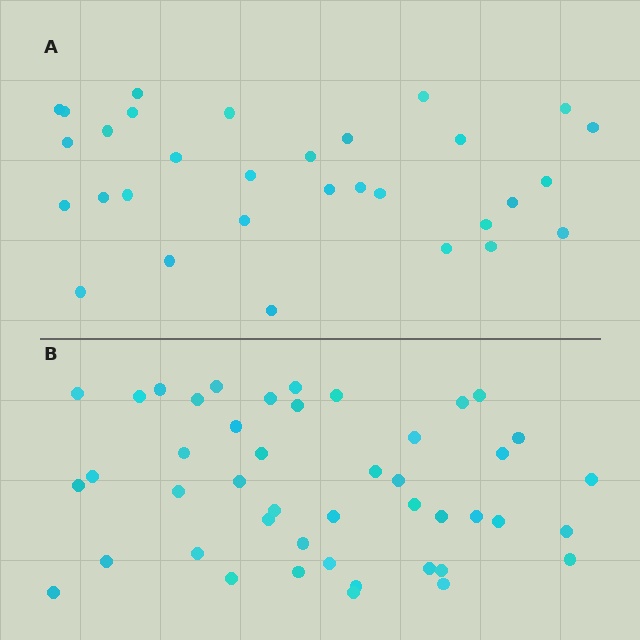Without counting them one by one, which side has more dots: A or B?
Region B (the bottom region) has more dots.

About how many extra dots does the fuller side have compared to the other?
Region B has approximately 15 more dots than region A.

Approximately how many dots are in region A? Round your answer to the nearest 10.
About 30 dots. (The exact count is 31, which rounds to 30.)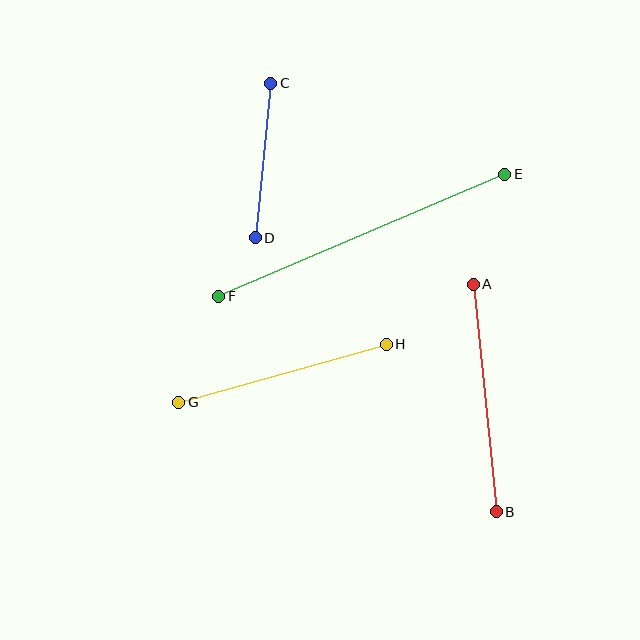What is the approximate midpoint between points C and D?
The midpoint is at approximately (263, 161) pixels.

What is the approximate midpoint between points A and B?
The midpoint is at approximately (485, 398) pixels.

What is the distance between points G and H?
The distance is approximately 215 pixels.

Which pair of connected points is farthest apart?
Points E and F are farthest apart.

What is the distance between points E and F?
The distance is approximately 311 pixels.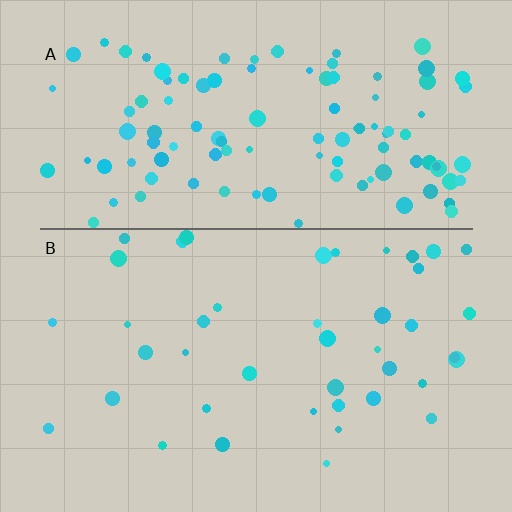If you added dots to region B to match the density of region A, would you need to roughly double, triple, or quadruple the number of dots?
Approximately triple.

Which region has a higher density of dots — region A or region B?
A (the top).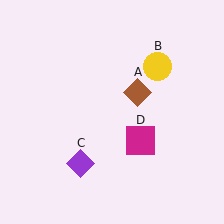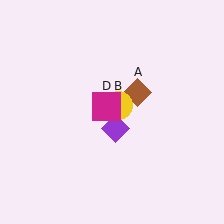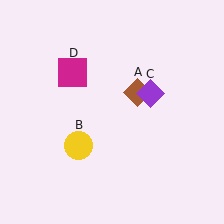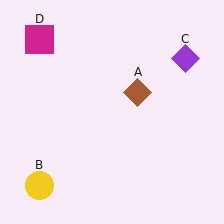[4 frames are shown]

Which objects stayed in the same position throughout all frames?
Brown diamond (object A) remained stationary.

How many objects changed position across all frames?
3 objects changed position: yellow circle (object B), purple diamond (object C), magenta square (object D).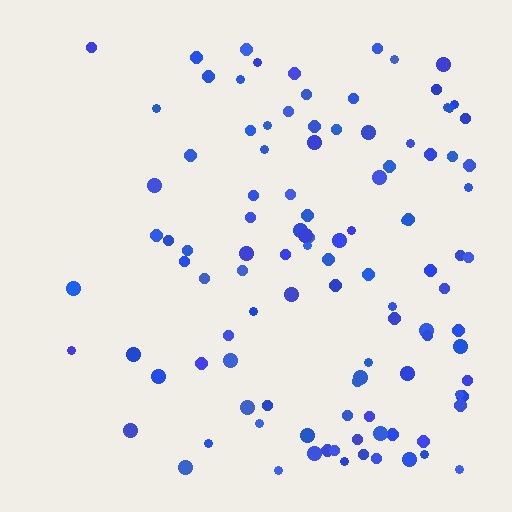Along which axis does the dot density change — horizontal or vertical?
Horizontal.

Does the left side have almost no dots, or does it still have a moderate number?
Still a moderate number, just noticeably fewer than the right.